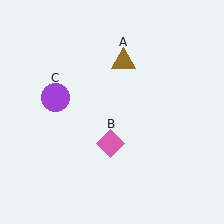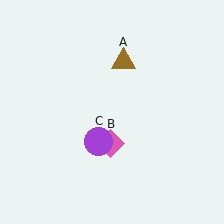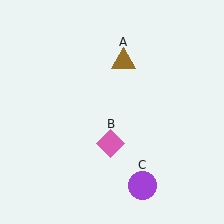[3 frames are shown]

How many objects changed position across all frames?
1 object changed position: purple circle (object C).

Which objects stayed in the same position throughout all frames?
Brown triangle (object A) and pink diamond (object B) remained stationary.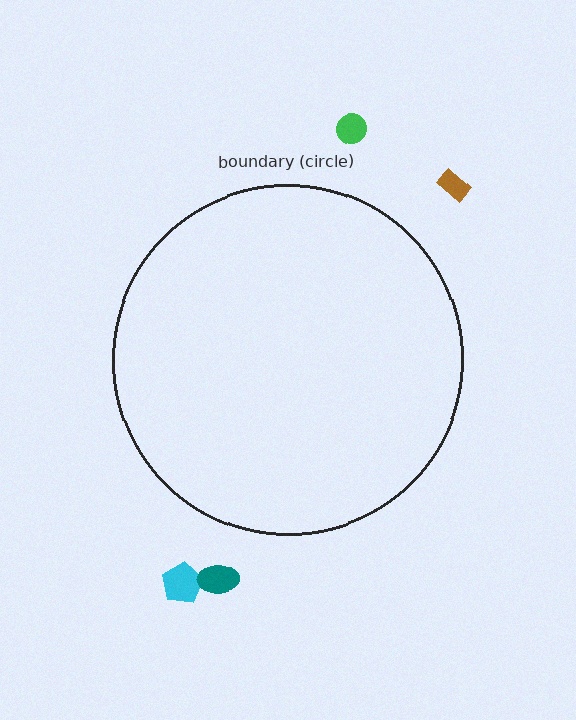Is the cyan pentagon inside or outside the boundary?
Outside.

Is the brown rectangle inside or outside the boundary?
Outside.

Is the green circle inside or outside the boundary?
Outside.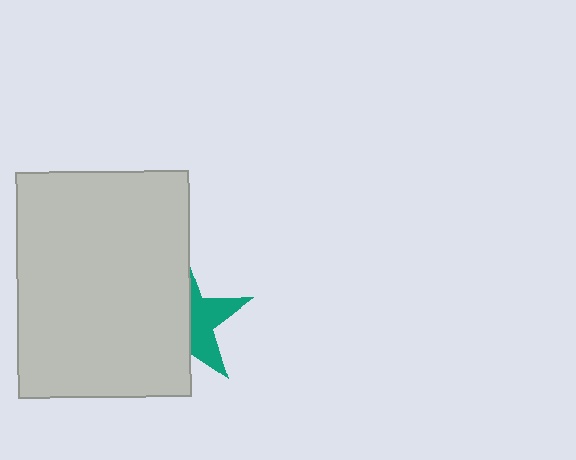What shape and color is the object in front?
The object in front is a light gray rectangle.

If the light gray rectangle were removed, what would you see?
You would see the complete teal star.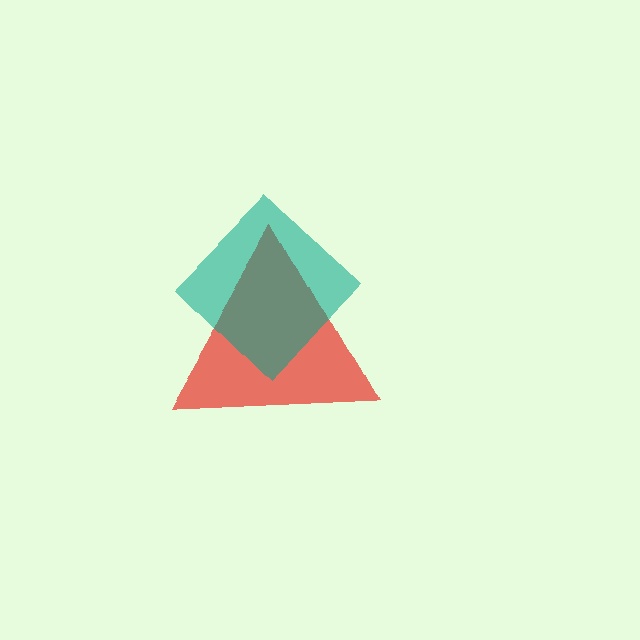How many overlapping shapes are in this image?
There are 2 overlapping shapes in the image.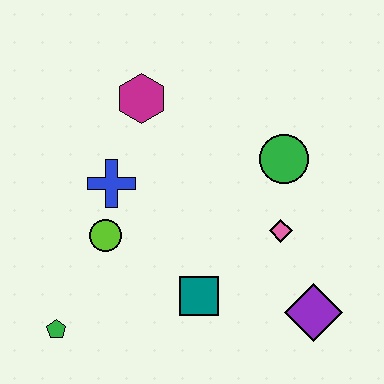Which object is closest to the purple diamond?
The pink diamond is closest to the purple diamond.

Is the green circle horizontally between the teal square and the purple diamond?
Yes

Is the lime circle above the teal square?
Yes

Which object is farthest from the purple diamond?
The magenta hexagon is farthest from the purple diamond.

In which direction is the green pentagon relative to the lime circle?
The green pentagon is below the lime circle.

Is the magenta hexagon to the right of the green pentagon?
Yes